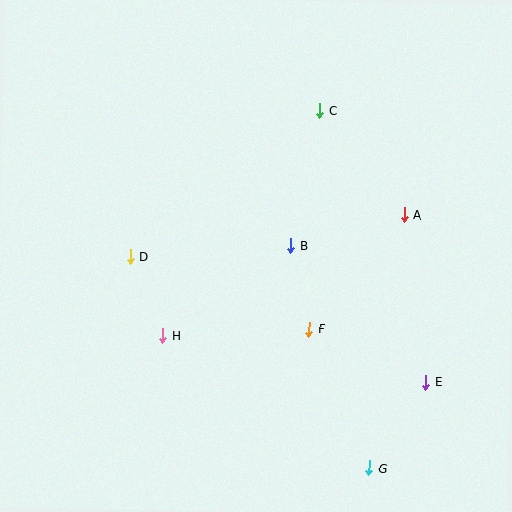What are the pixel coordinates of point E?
Point E is at (426, 382).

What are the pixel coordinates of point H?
Point H is at (163, 336).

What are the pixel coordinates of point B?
Point B is at (291, 246).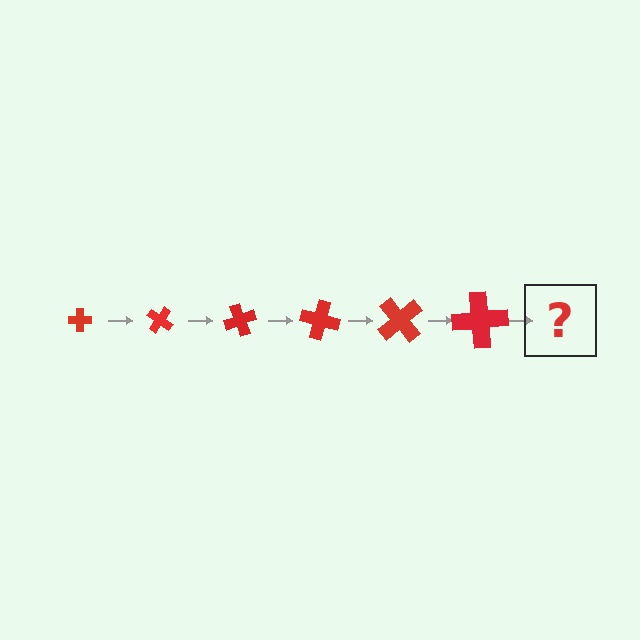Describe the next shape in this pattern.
It should be a cross, larger than the previous one and rotated 210 degrees from the start.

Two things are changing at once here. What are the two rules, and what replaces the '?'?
The two rules are that the cross grows larger each step and it rotates 35 degrees each step. The '?' should be a cross, larger than the previous one and rotated 210 degrees from the start.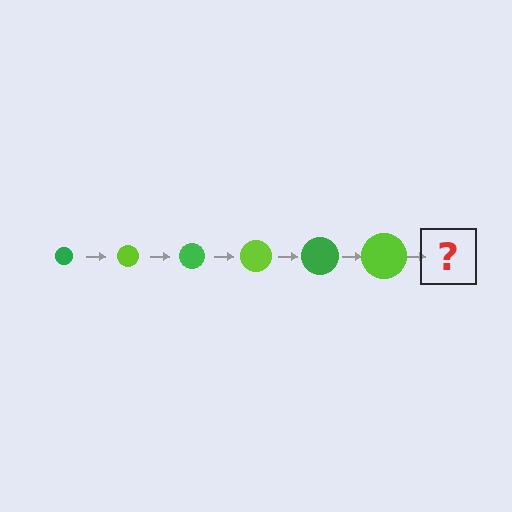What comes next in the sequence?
The next element should be a green circle, larger than the previous one.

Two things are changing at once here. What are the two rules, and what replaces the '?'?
The two rules are that the circle grows larger each step and the color cycles through green and lime. The '?' should be a green circle, larger than the previous one.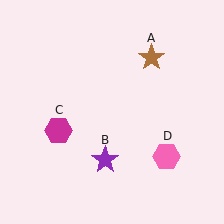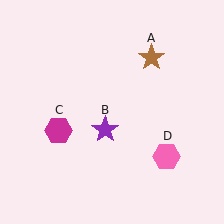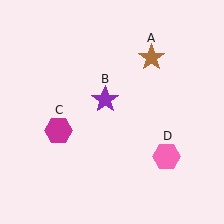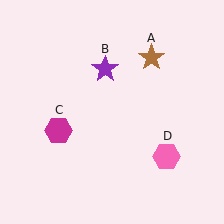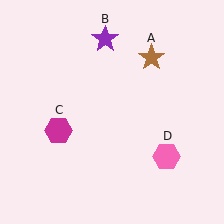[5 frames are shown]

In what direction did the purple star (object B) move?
The purple star (object B) moved up.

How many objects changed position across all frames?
1 object changed position: purple star (object B).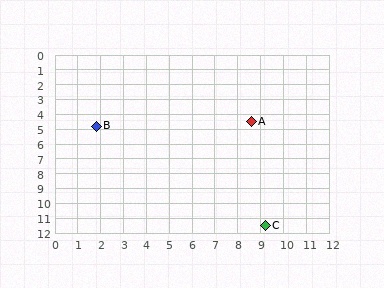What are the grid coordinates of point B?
Point B is at approximately (1.8, 4.8).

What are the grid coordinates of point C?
Point C is at approximately (9.2, 11.5).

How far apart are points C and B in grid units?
Points C and B are about 10.0 grid units apart.